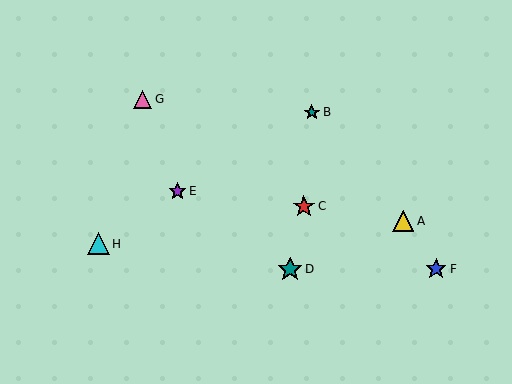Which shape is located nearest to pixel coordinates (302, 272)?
The teal star (labeled D) at (290, 269) is nearest to that location.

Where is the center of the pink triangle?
The center of the pink triangle is at (143, 99).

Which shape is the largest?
The teal star (labeled D) is the largest.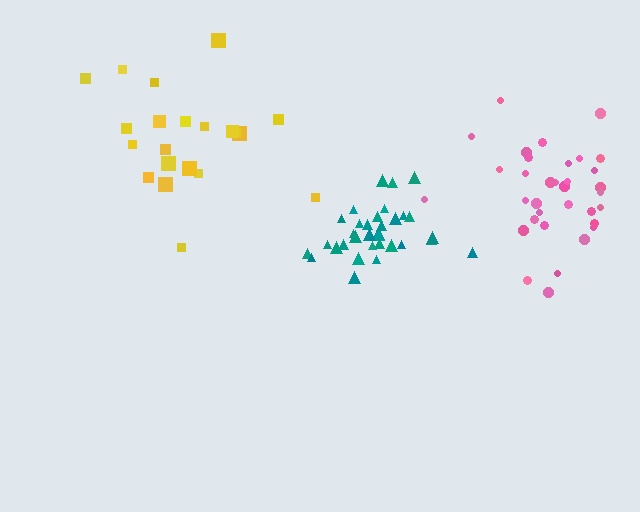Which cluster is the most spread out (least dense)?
Yellow.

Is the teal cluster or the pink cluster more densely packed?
Teal.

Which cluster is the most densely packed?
Teal.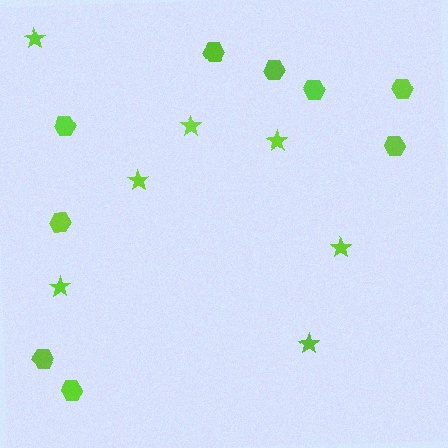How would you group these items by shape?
There are 2 groups: one group of hexagons (9) and one group of stars (7).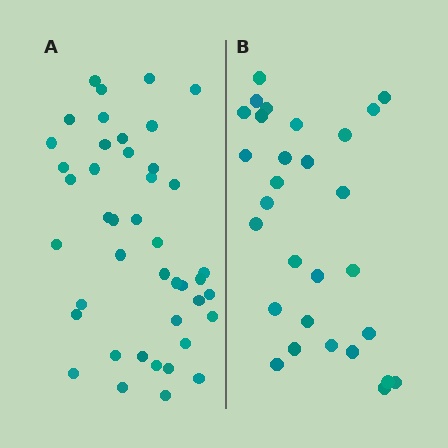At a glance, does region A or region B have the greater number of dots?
Region A (the left region) has more dots.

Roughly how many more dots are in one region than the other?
Region A has approximately 15 more dots than region B.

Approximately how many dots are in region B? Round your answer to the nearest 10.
About 30 dots. (The exact count is 29, which rounds to 30.)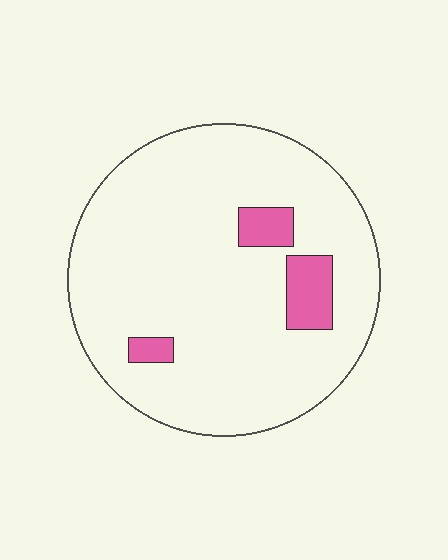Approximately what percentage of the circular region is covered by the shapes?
Approximately 10%.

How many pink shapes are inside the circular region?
3.